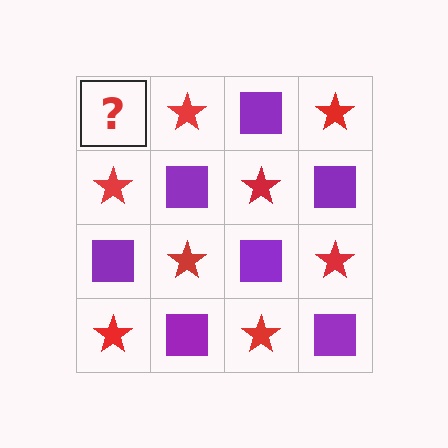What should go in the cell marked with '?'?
The missing cell should contain a purple square.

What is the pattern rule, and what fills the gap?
The rule is that it alternates purple square and red star in a checkerboard pattern. The gap should be filled with a purple square.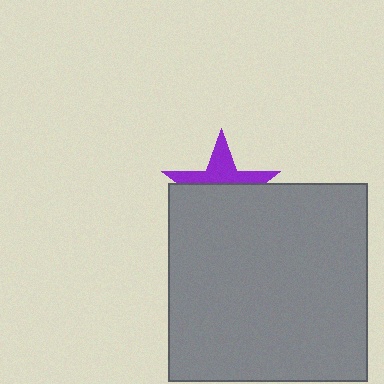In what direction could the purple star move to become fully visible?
The purple star could move up. That would shift it out from behind the gray square entirely.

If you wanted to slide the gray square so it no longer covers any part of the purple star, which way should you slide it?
Slide it down — that is the most direct way to separate the two shapes.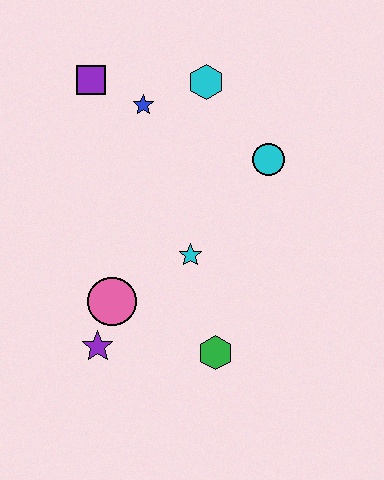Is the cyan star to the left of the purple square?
No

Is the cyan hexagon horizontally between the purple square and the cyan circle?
Yes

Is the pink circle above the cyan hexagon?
No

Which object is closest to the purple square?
The blue star is closest to the purple square.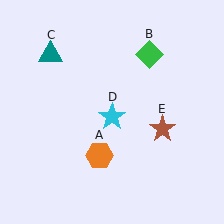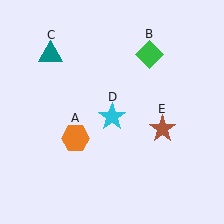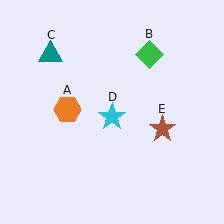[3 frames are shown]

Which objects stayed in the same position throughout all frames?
Green diamond (object B) and teal triangle (object C) and cyan star (object D) and brown star (object E) remained stationary.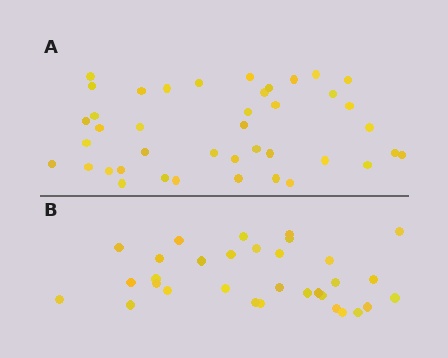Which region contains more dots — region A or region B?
Region A (the top region) has more dots.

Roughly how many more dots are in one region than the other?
Region A has roughly 8 or so more dots than region B.